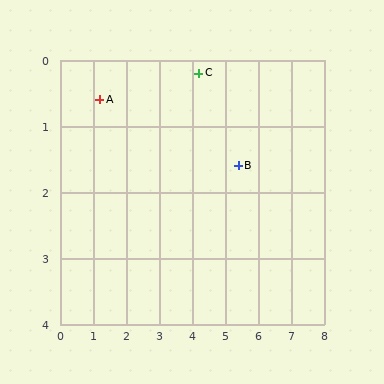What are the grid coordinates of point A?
Point A is at approximately (1.2, 0.6).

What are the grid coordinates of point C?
Point C is at approximately (4.2, 0.2).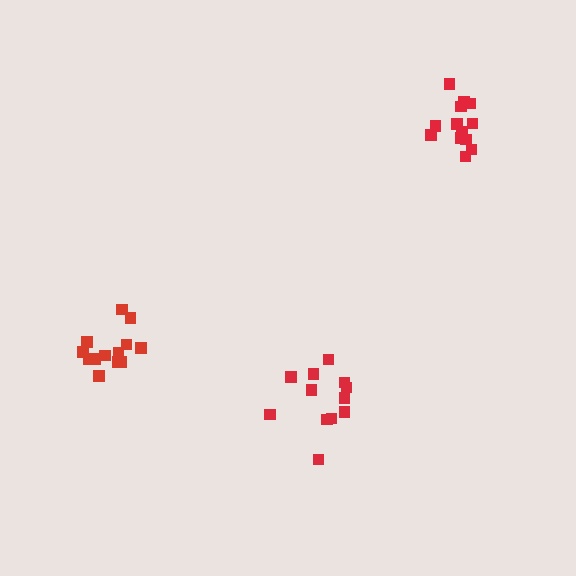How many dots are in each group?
Group 1: 13 dots, Group 2: 12 dots, Group 3: 13 dots (38 total).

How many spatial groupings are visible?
There are 3 spatial groupings.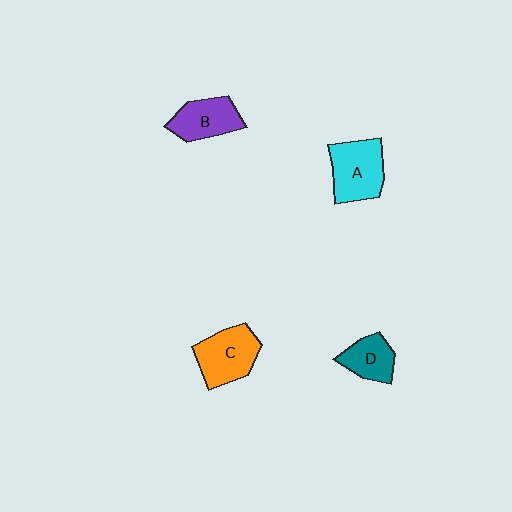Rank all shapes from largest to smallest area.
From largest to smallest: A (cyan), C (orange), B (purple), D (teal).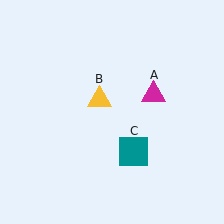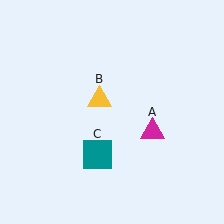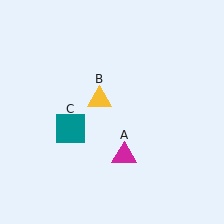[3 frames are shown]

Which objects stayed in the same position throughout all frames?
Yellow triangle (object B) remained stationary.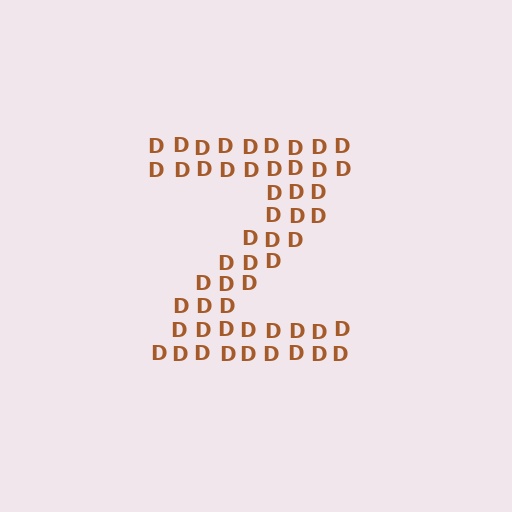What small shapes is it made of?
It is made of small letter D's.